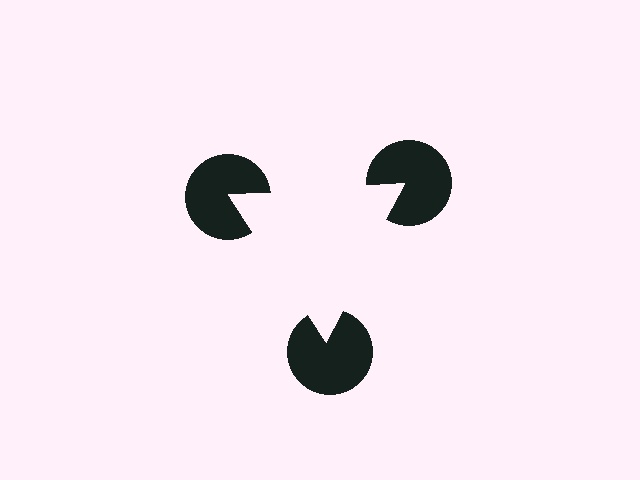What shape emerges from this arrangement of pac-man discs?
An illusory triangle — its edges are inferred from the aligned wedge cuts in the pac-man discs, not physically drawn.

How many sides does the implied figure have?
3 sides.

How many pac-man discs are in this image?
There are 3 — one at each vertex of the illusory triangle.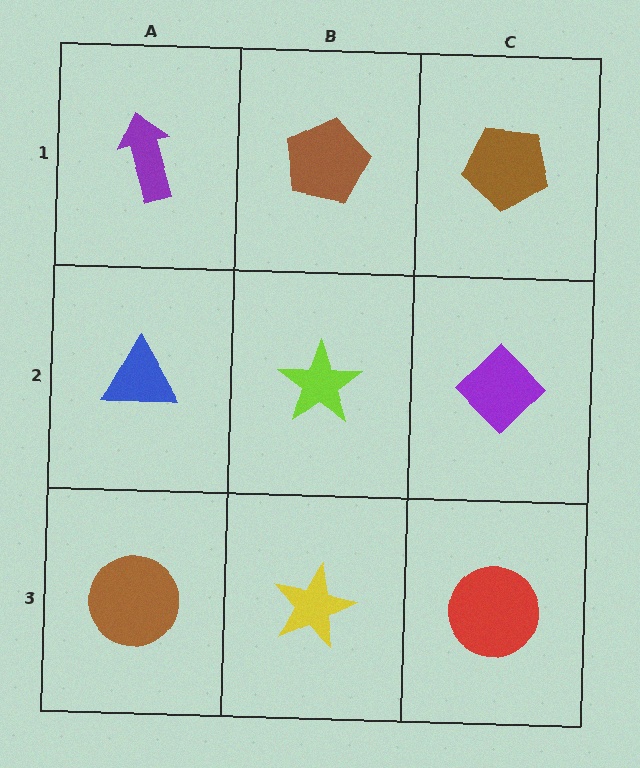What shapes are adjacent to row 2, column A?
A purple arrow (row 1, column A), a brown circle (row 3, column A), a lime star (row 2, column B).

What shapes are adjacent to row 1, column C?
A purple diamond (row 2, column C), a brown pentagon (row 1, column B).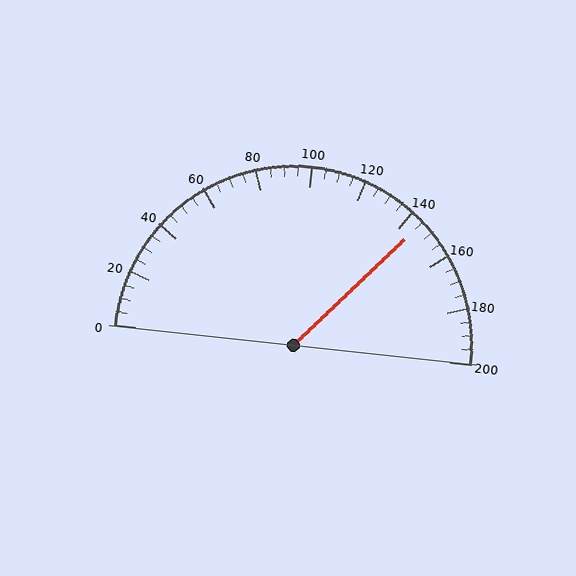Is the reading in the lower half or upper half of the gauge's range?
The reading is in the upper half of the range (0 to 200).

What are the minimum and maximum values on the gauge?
The gauge ranges from 0 to 200.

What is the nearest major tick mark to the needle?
The nearest major tick mark is 140.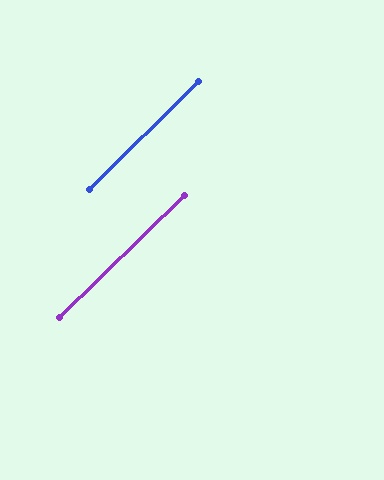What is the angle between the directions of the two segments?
Approximately 0 degrees.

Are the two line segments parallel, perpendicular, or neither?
Parallel — their directions differ by only 0.4°.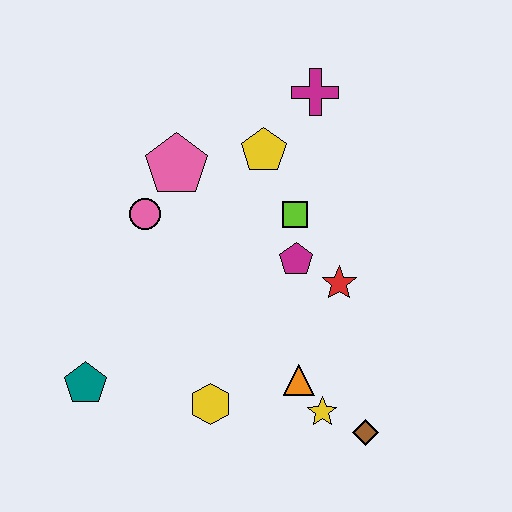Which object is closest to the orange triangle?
The yellow star is closest to the orange triangle.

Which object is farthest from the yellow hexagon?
The magenta cross is farthest from the yellow hexagon.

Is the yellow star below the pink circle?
Yes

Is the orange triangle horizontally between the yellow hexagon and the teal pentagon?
No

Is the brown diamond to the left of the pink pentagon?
No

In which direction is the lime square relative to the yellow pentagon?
The lime square is below the yellow pentagon.